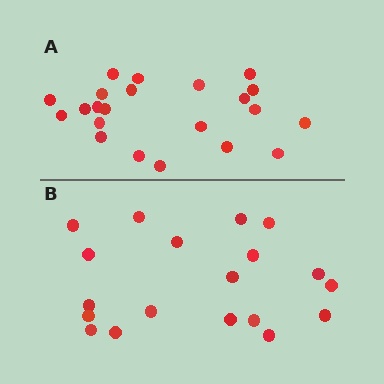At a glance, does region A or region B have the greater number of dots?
Region A (the top region) has more dots.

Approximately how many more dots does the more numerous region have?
Region A has just a few more — roughly 2 or 3 more dots than region B.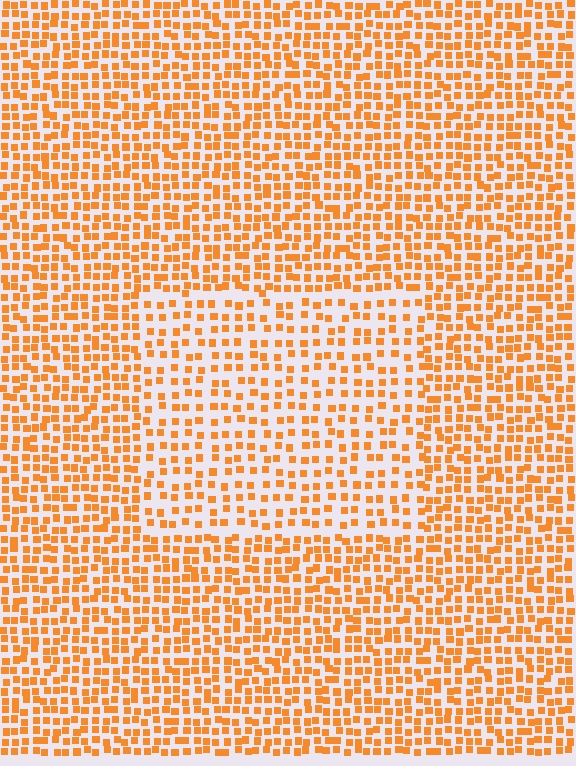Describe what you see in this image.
The image contains small orange elements arranged at two different densities. A rectangle-shaped region is visible where the elements are less densely packed than the surrounding area.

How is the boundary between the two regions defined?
The boundary is defined by a change in element density (approximately 1.6x ratio). All elements are the same color, size, and shape.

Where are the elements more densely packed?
The elements are more densely packed outside the rectangle boundary.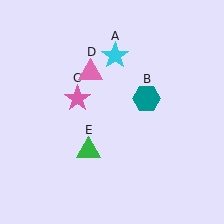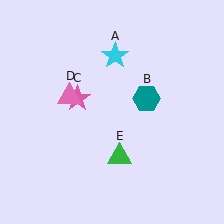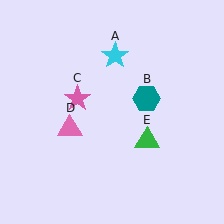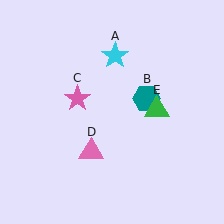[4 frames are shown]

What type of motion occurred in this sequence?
The pink triangle (object D), green triangle (object E) rotated counterclockwise around the center of the scene.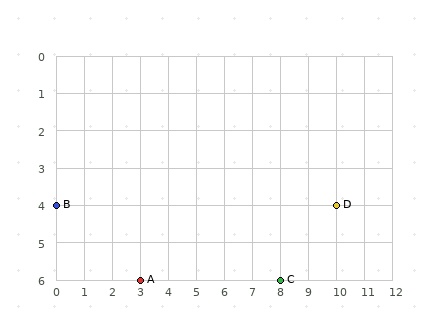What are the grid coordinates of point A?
Point A is at grid coordinates (3, 6).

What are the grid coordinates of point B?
Point B is at grid coordinates (0, 4).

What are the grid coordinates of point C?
Point C is at grid coordinates (8, 6).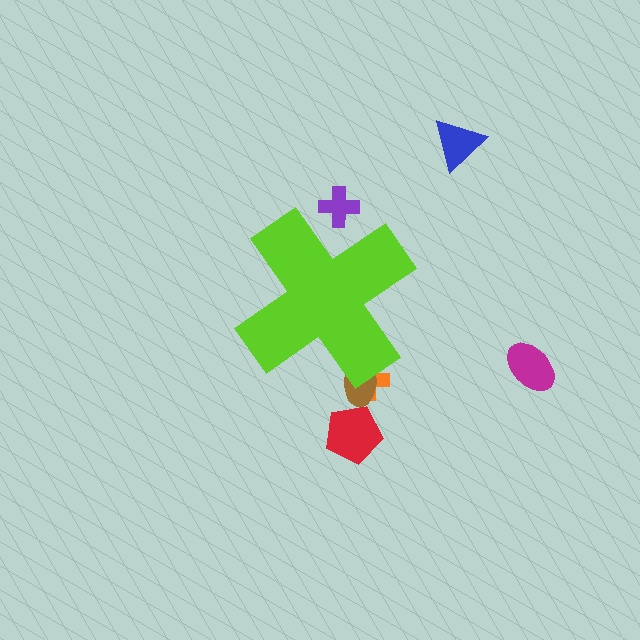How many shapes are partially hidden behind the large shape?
3 shapes are partially hidden.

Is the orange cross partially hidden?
Yes, the orange cross is partially hidden behind the lime cross.